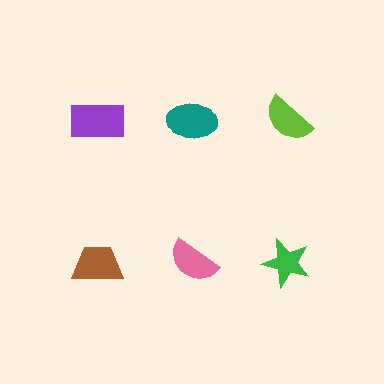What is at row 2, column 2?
A pink semicircle.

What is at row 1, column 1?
A purple rectangle.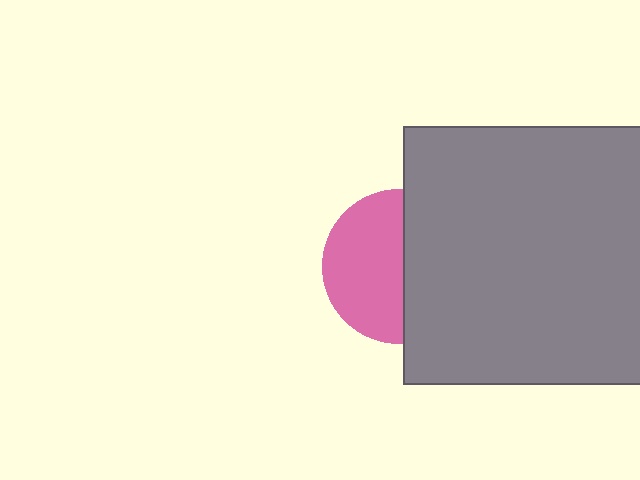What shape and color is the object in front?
The object in front is a gray rectangle.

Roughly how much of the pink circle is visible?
About half of it is visible (roughly 53%).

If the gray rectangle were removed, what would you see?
You would see the complete pink circle.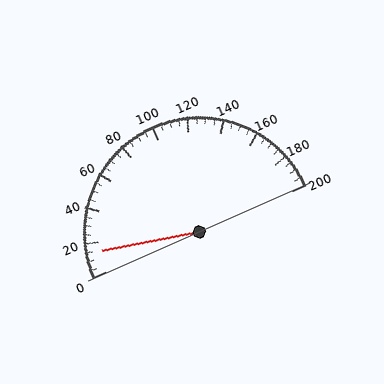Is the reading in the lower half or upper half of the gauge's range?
The reading is in the lower half of the range (0 to 200).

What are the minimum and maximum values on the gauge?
The gauge ranges from 0 to 200.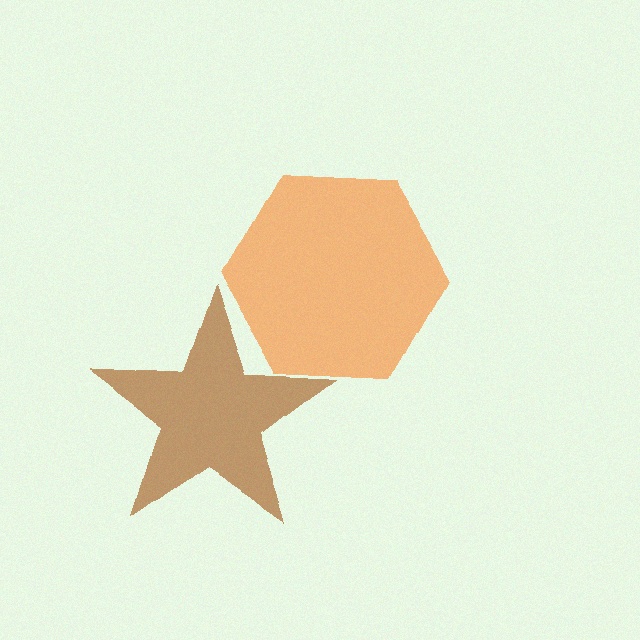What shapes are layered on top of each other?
The layered shapes are: an orange hexagon, a brown star.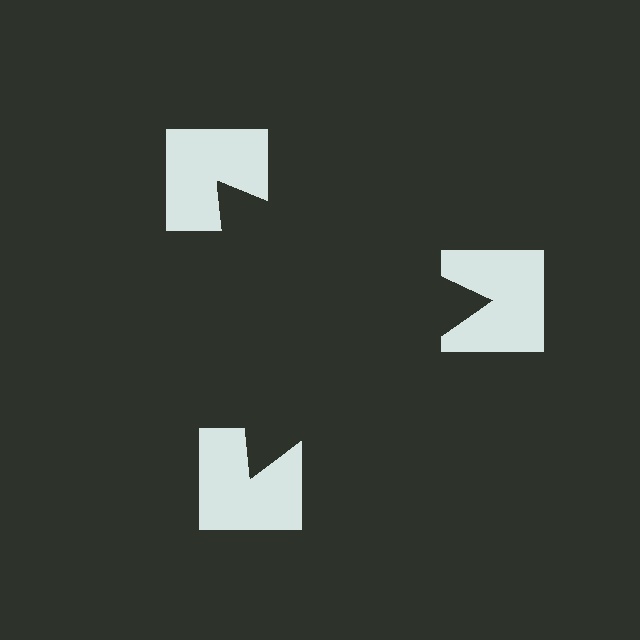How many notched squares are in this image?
There are 3 — one at each vertex of the illusory triangle.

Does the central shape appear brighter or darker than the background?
It typically appears slightly darker than the background, even though no actual brightness change is drawn.